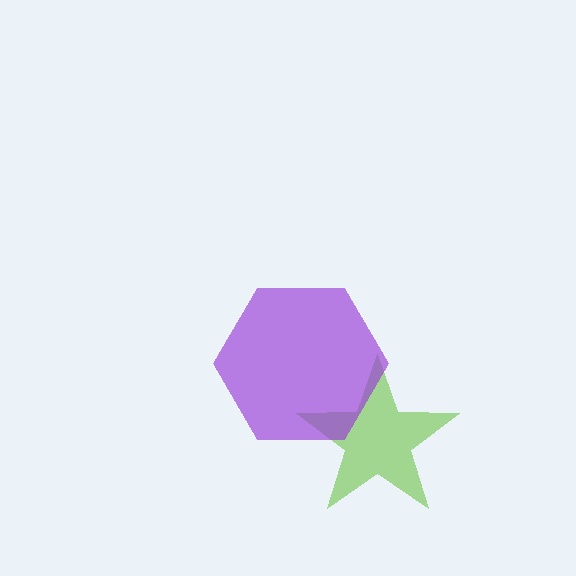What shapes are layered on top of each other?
The layered shapes are: a lime star, a purple hexagon.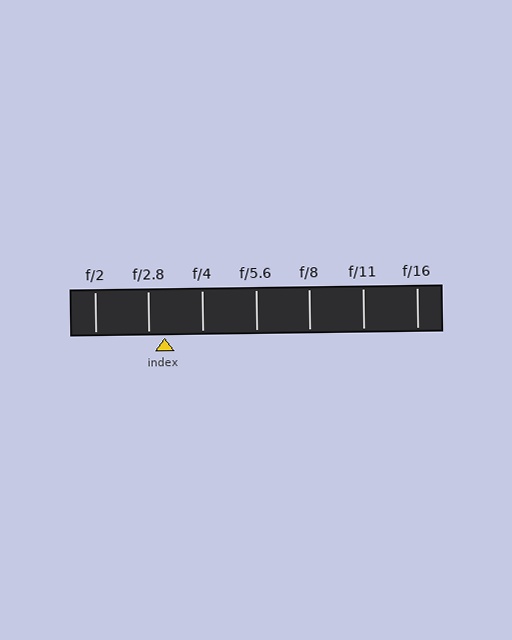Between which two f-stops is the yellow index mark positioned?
The index mark is between f/2.8 and f/4.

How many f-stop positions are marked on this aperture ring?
There are 7 f-stop positions marked.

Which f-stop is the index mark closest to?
The index mark is closest to f/2.8.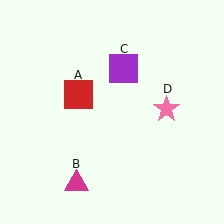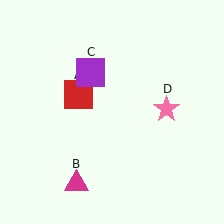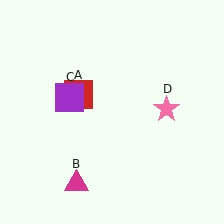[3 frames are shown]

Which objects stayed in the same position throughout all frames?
Red square (object A) and magenta triangle (object B) and pink star (object D) remained stationary.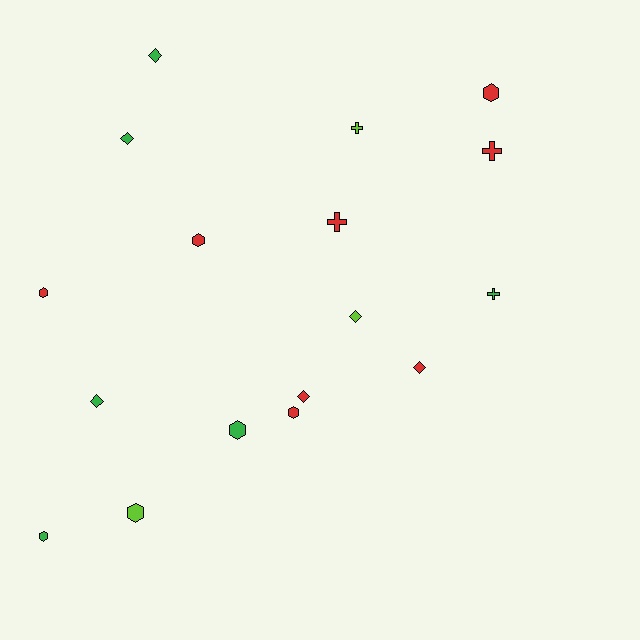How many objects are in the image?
There are 17 objects.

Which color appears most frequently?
Red, with 8 objects.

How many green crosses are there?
There is 1 green cross.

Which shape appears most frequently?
Hexagon, with 7 objects.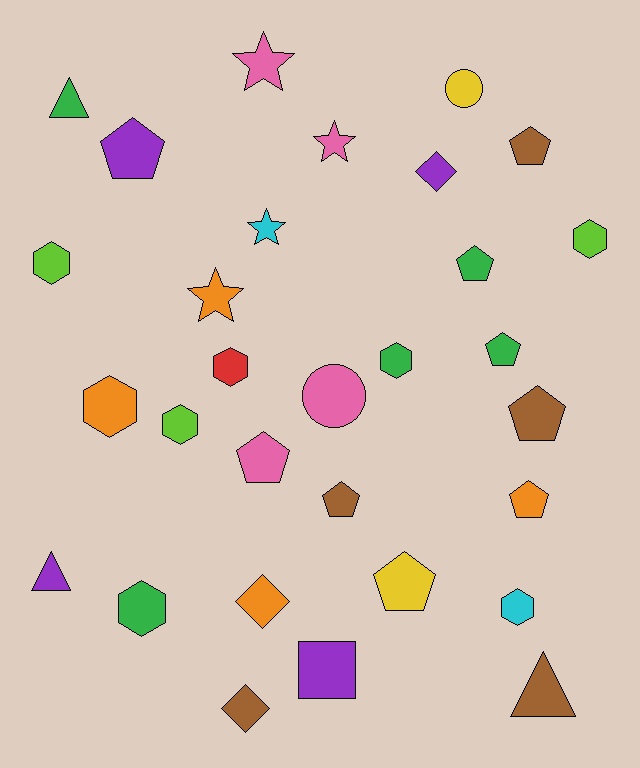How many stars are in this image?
There are 4 stars.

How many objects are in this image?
There are 30 objects.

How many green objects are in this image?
There are 5 green objects.